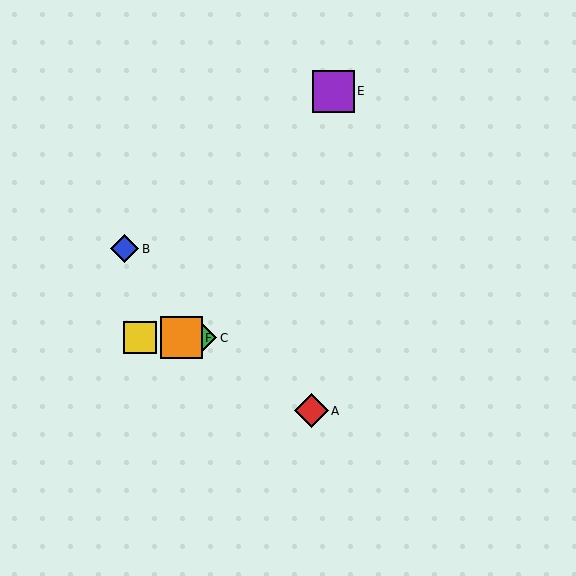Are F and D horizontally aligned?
Yes, both are at y≈338.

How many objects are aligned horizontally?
3 objects (C, D, F) are aligned horizontally.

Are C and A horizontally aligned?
No, C is at y≈338 and A is at y≈411.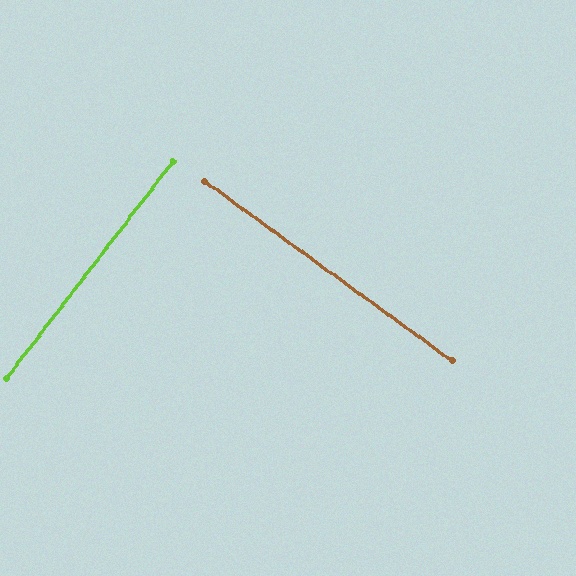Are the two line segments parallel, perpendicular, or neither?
Perpendicular — they meet at approximately 88°.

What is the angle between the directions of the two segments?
Approximately 88 degrees.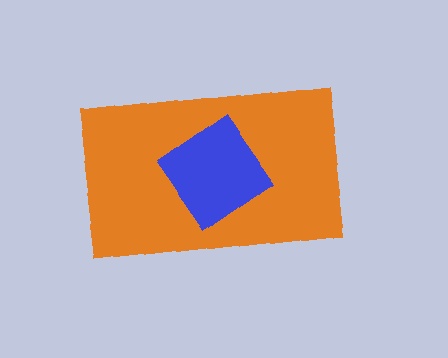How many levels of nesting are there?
2.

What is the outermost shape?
The orange rectangle.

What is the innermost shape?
The blue diamond.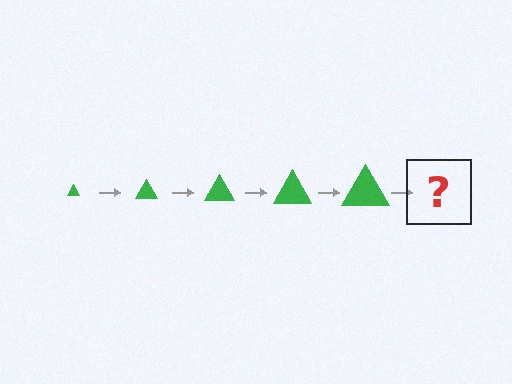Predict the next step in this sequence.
The next step is a green triangle, larger than the previous one.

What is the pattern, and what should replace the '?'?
The pattern is that the triangle gets progressively larger each step. The '?' should be a green triangle, larger than the previous one.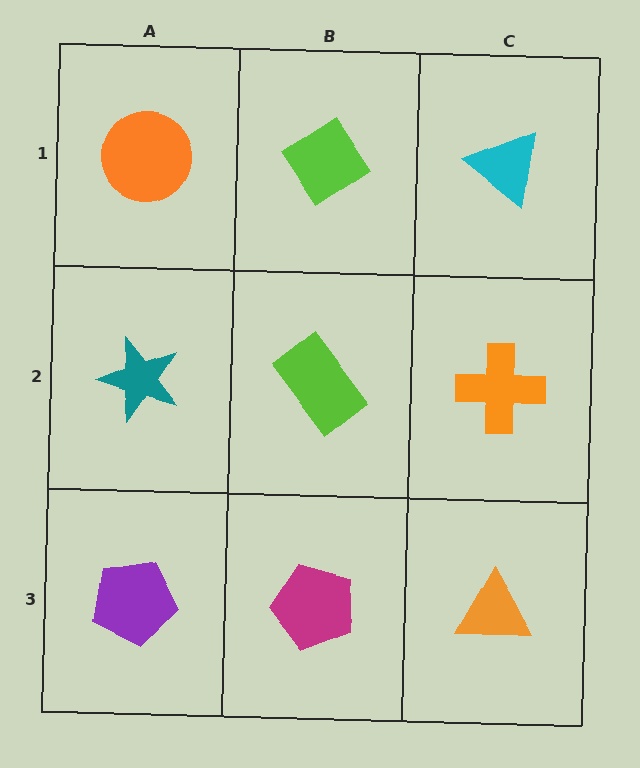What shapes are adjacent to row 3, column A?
A teal star (row 2, column A), a magenta pentagon (row 3, column B).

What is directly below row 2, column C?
An orange triangle.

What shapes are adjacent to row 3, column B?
A lime rectangle (row 2, column B), a purple pentagon (row 3, column A), an orange triangle (row 3, column C).